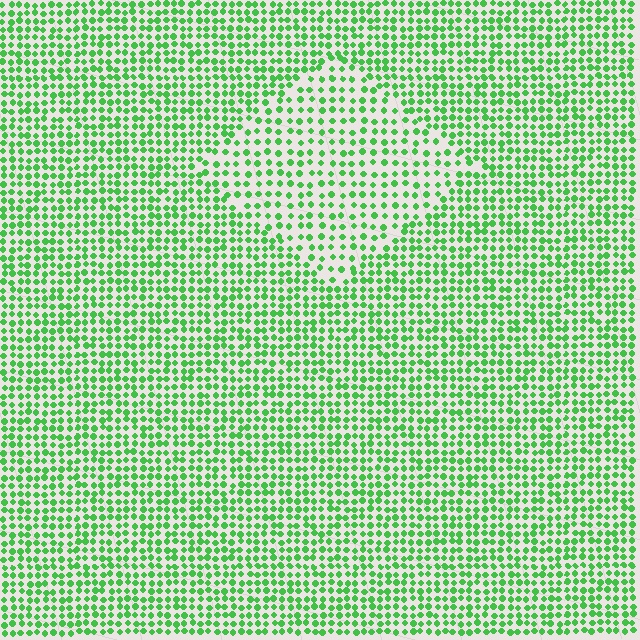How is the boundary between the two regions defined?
The boundary is defined by a change in element density (approximately 1.7x ratio). All elements are the same color, size, and shape.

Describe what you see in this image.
The image contains small green elements arranged at two different densities. A diamond-shaped region is visible where the elements are less densely packed than the surrounding area.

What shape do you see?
I see a diamond.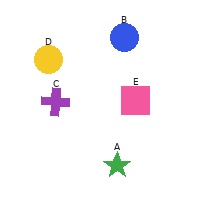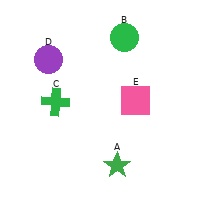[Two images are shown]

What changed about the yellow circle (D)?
In Image 1, D is yellow. In Image 2, it changed to purple.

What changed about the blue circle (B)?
In Image 1, B is blue. In Image 2, it changed to green.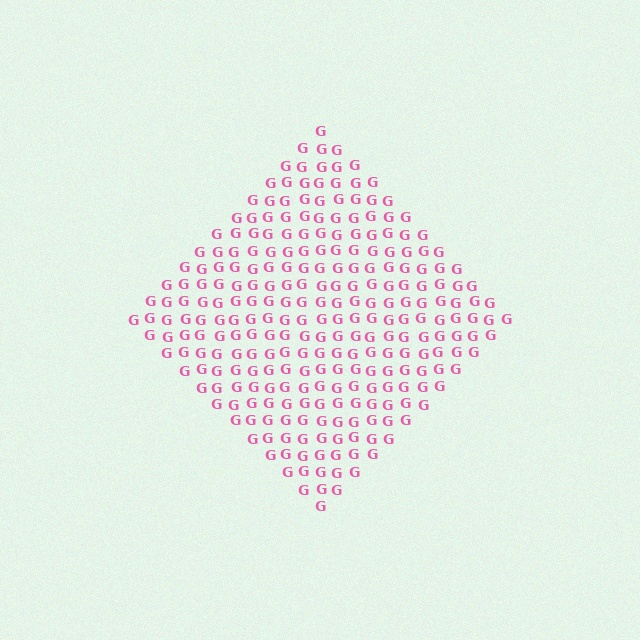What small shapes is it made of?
It is made of small letter G's.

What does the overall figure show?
The overall figure shows a diamond.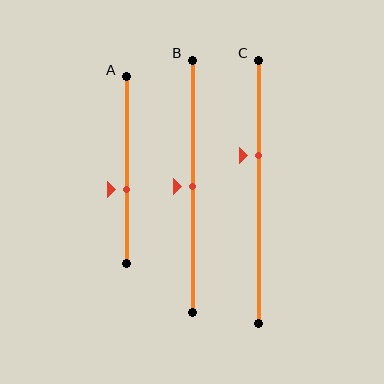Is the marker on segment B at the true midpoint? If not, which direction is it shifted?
Yes, the marker on segment B is at the true midpoint.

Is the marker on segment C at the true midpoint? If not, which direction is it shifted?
No, the marker on segment C is shifted upward by about 14% of the segment length.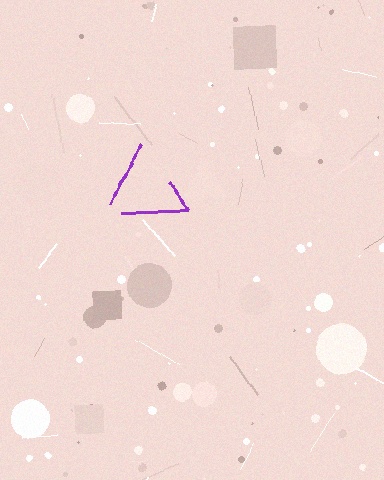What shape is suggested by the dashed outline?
The dashed outline suggests a triangle.